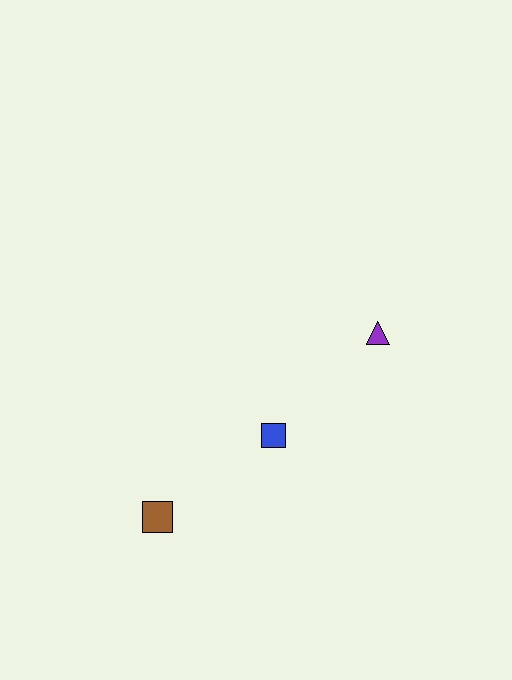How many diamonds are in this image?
There are no diamonds.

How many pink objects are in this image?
There are no pink objects.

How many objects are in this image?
There are 3 objects.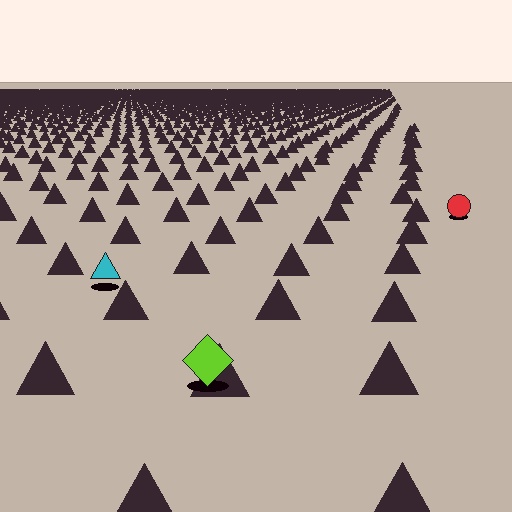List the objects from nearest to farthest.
From nearest to farthest: the lime diamond, the cyan triangle, the red circle.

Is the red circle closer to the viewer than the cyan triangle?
No. The cyan triangle is closer — you can tell from the texture gradient: the ground texture is coarser near it.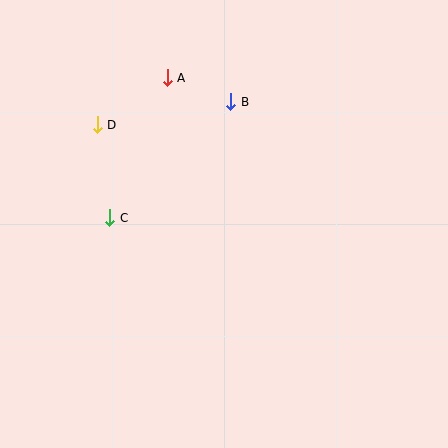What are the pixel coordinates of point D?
Point D is at (97, 125).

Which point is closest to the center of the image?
Point C at (110, 218) is closest to the center.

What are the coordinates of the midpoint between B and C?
The midpoint between B and C is at (170, 160).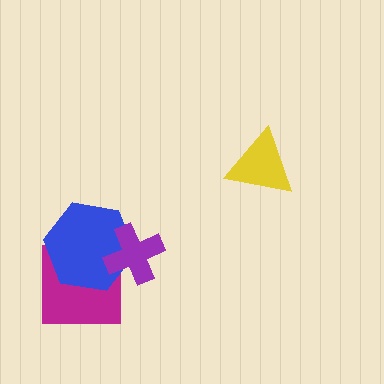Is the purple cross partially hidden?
No, no other shape covers it.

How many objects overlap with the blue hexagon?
2 objects overlap with the blue hexagon.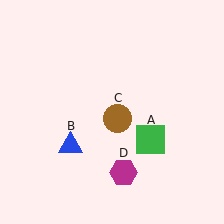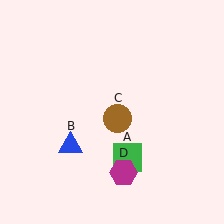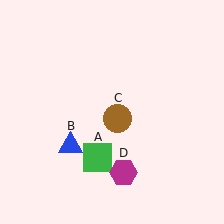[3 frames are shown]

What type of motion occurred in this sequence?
The green square (object A) rotated clockwise around the center of the scene.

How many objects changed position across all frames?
1 object changed position: green square (object A).